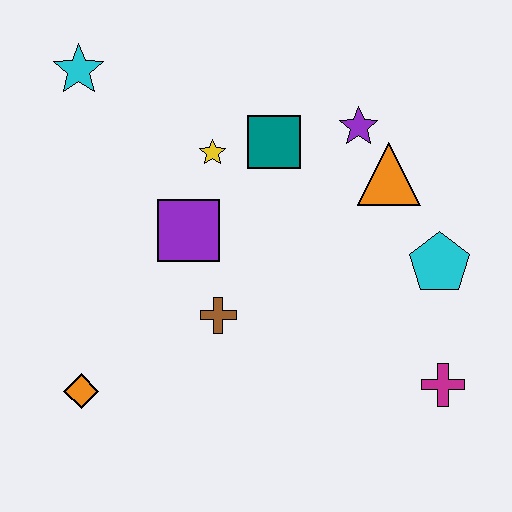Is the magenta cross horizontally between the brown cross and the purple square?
No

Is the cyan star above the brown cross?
Yes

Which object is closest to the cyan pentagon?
The orange triangle is closest to the cyan pentagon.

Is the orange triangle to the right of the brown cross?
Yes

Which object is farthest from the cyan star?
The magenta cross is farthest from the cyan star.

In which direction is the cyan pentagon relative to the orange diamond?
The cyan pentagon is to the right of the orange diamond.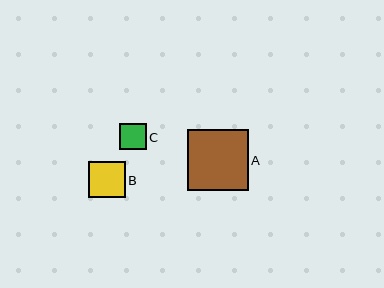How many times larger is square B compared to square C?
Square B is approximately 1.4 times the size of square C.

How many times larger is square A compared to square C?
Square A is approximately 2.3 times the size of square C.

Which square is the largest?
Square A is the largest with a size of approximately 60 pixels.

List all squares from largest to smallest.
From largest to smallest: A, B, C.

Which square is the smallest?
Square C is the smallest with a size of approximately 27 pixels.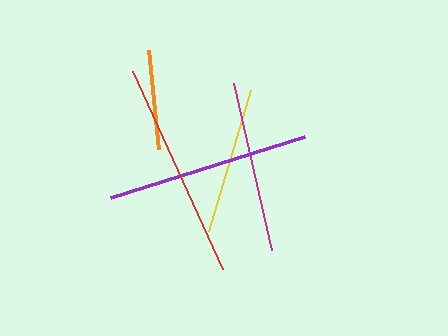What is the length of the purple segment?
The purple segment is approximately 203 pixels long.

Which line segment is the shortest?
The orange line is the shortest at approximately 100 pixels.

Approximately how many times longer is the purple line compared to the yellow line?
The purple line is approximately 1.4 times the length of the yellow line.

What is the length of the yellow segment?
The yellow segment is approximately 147 pixels long.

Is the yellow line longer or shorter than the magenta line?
The magenta line is longer than the yellow line.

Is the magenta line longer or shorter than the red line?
The red line is longer than the magenta line.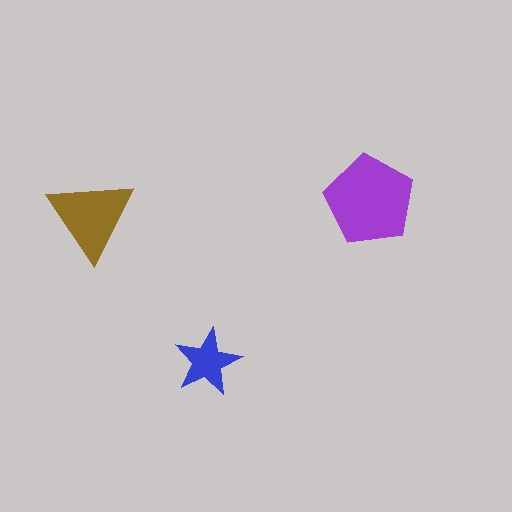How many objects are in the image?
There are 3 objects in the image.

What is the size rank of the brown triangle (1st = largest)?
2nd.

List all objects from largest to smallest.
The purple pentagon, the brown triangle, the blue star.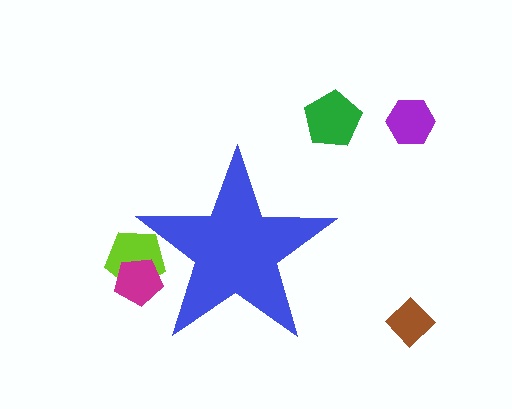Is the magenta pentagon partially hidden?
Yes, the magenta pentagon is partially hidden behind the blue star.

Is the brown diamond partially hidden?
No, the brown diamond is fully visible.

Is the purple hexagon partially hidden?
No, the purple hexagon is fully visible.